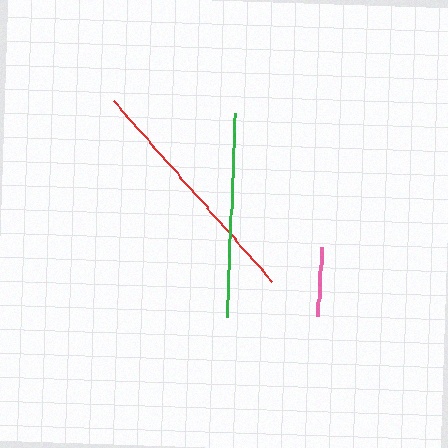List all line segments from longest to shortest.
From longest to shortest: red, green, pink.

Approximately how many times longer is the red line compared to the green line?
The red line is approximately 1.2 times the length of the green line.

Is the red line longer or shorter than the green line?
The red line is longer than the green line.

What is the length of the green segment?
The green segment is approximately 204 pixels long.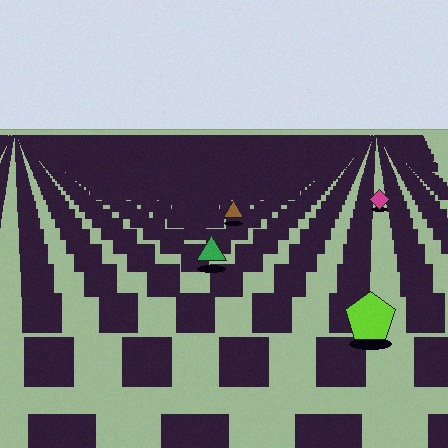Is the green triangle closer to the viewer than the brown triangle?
Yes. The green triangle is closer — you can tell from the texture gradient: the ground texture is coarser near it.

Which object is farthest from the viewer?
The magenta diamond is farthest from the viewer. It appears smaller and the ground texture around it is denser.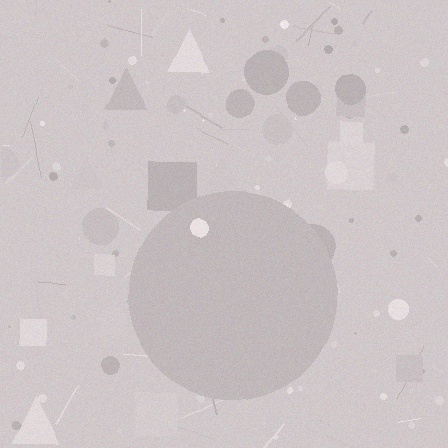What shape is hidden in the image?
A circle is hidden in the image.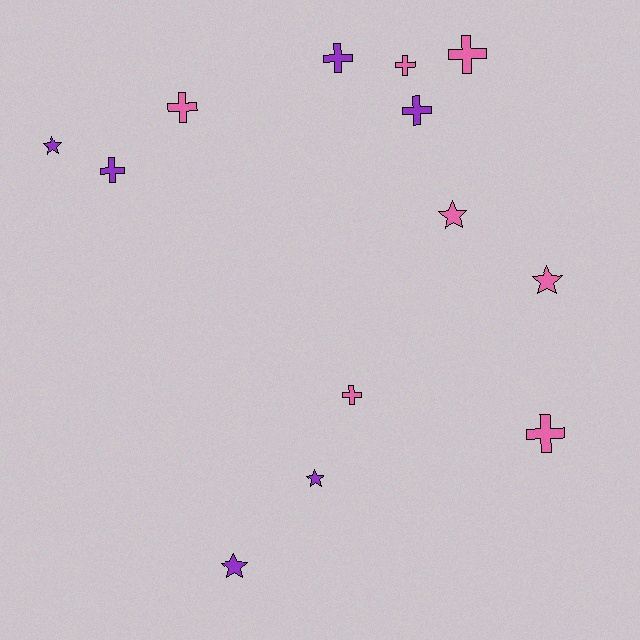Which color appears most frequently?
Pink, with 7 objects.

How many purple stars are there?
There are 3 purple stars.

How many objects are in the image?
There are 13 objects.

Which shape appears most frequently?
Cross, with 8 objects.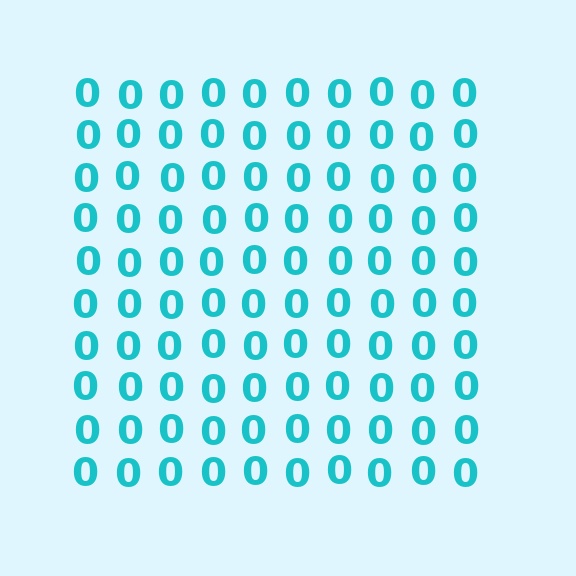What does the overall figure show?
The overall figure shows a square.